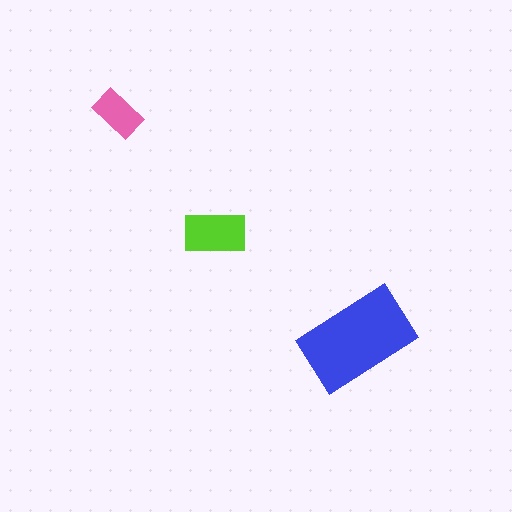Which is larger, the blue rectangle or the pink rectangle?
The blue one.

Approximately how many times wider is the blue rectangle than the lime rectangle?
About 2 times wider.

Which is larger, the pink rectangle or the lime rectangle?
The lime one.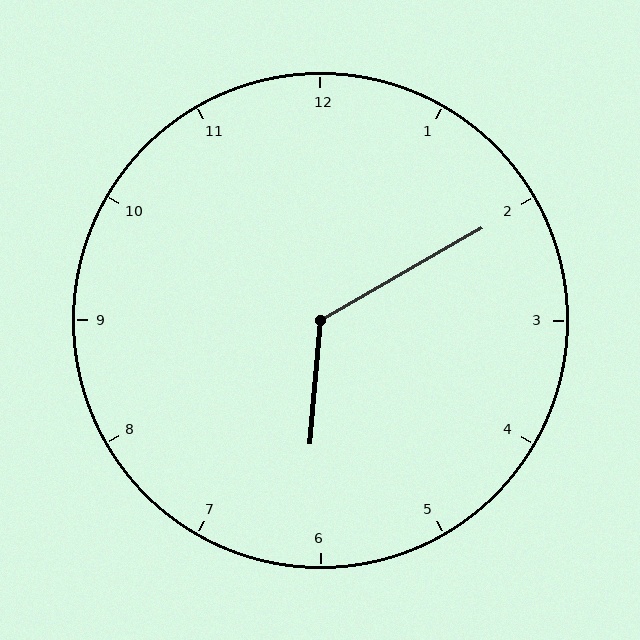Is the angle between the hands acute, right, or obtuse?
It is obtuse.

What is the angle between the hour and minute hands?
Approximately 125 degrees.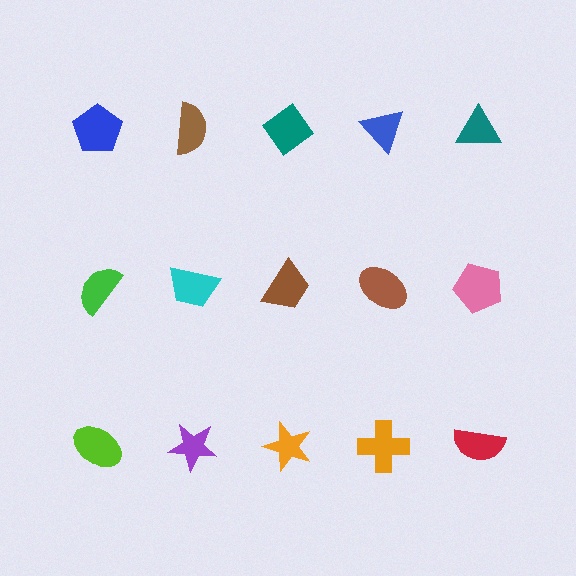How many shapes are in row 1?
5 shapes.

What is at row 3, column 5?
A red semicircle.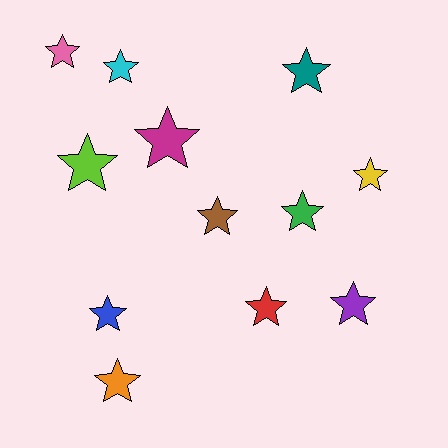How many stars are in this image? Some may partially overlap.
There are 12 stars.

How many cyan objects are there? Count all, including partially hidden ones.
There is 1 cyan object.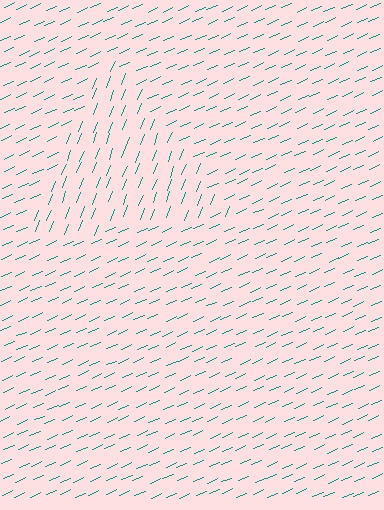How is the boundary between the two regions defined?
The boundary is defined purely by a change in line orientation (approximately 45 degrees difference). All lines are the same color and thickness.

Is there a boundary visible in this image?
Yes, there is a texture boundary formed by a change in line orientation.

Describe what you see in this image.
The image is filled with small teal line segments. A triangle region in the image has lines oriented differently from the surrounding lines, creating a visible texture boundary.